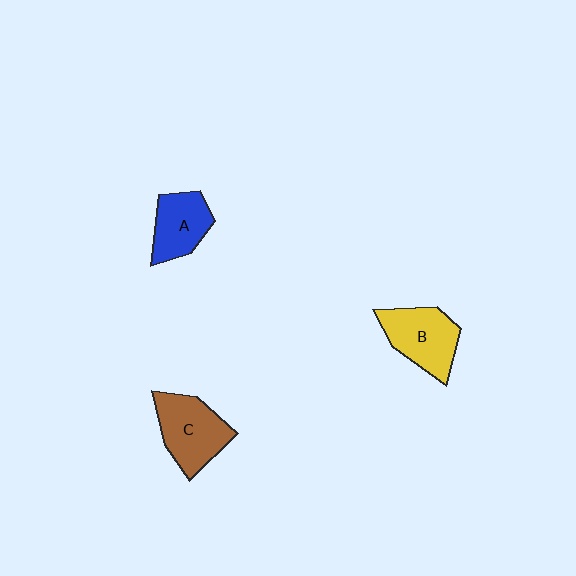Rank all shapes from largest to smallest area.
From largest to smallest: C (brown), B (yellow), A (blue).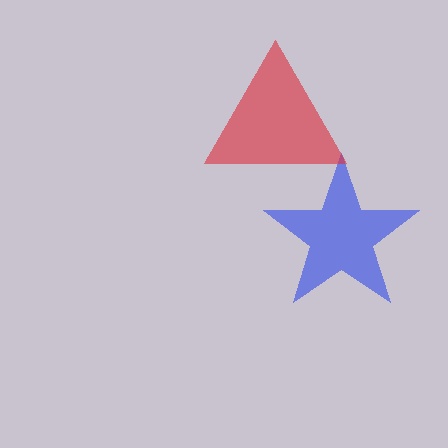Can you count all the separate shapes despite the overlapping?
Yes, there are 2 separate shapes.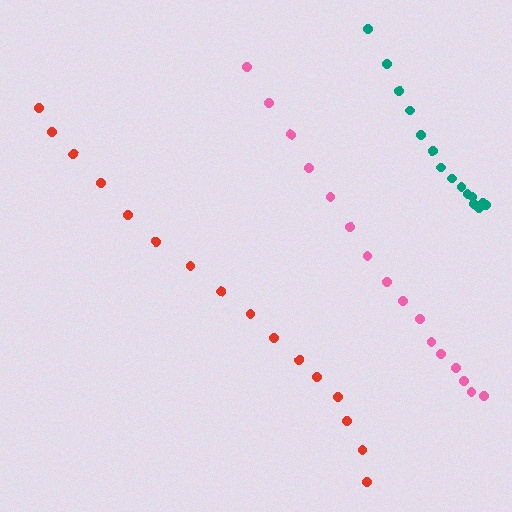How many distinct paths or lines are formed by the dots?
There are 3 distinct paths.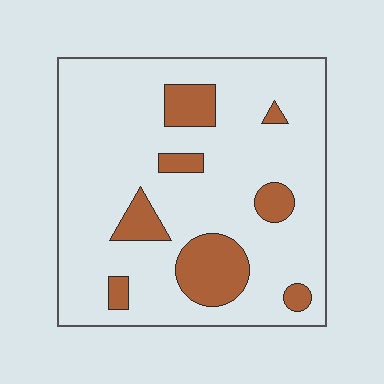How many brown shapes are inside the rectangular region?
8.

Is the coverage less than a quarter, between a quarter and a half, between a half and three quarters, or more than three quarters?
Less than a quarter.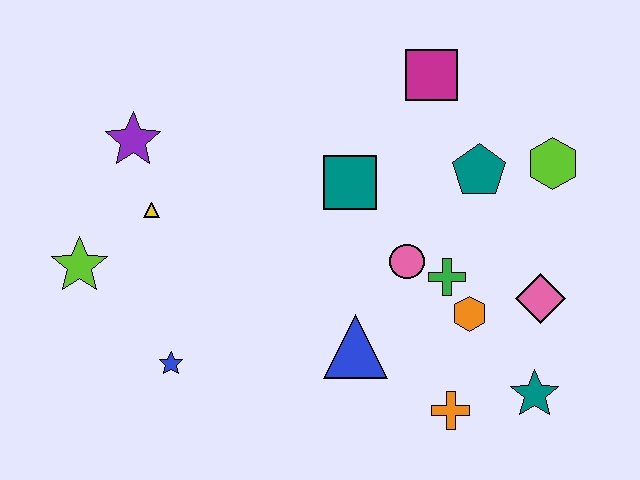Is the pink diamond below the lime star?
Yes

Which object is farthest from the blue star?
The lime hexagon is farthest from the blue star.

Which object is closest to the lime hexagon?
The teal pentagon is closest to the lime hexagon.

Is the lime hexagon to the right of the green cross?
Yes